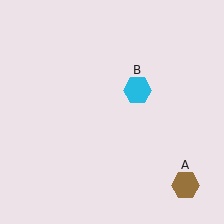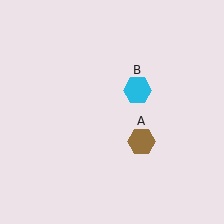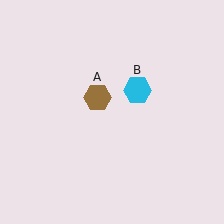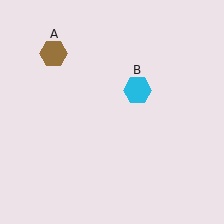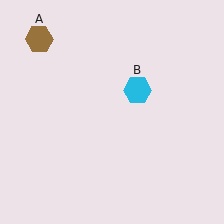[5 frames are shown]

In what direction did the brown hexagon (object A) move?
The brown hexagon (object A) moved up and to the left.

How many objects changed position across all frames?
1 object changed position: brown hexagon (object A).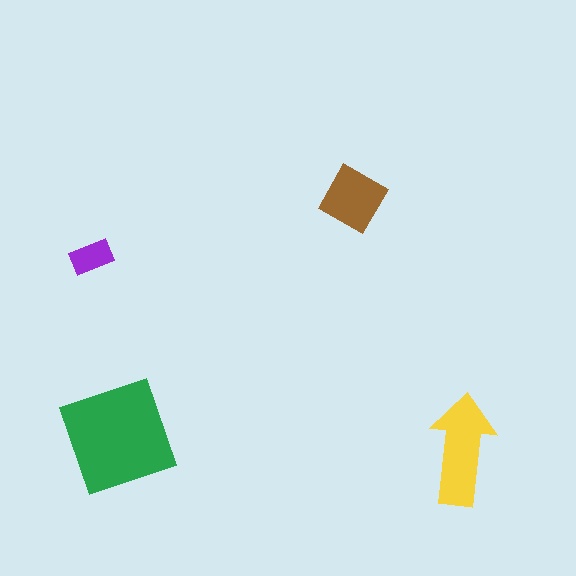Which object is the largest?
The green square.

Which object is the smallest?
The purple rectangle.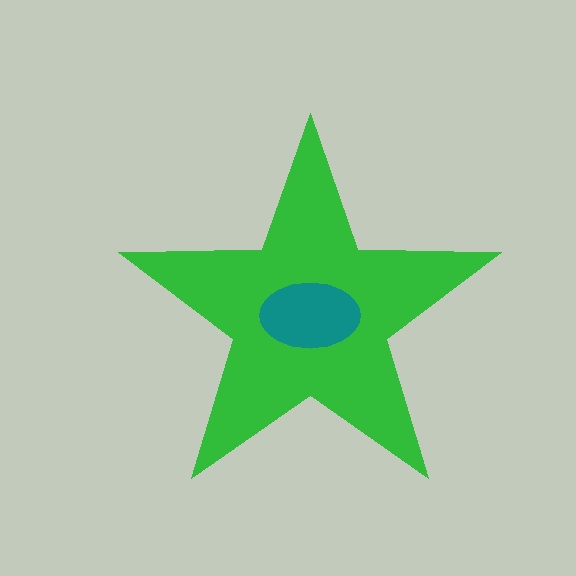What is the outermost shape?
The green star.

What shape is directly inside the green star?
The teal ellipse.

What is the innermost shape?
The teal ellipse.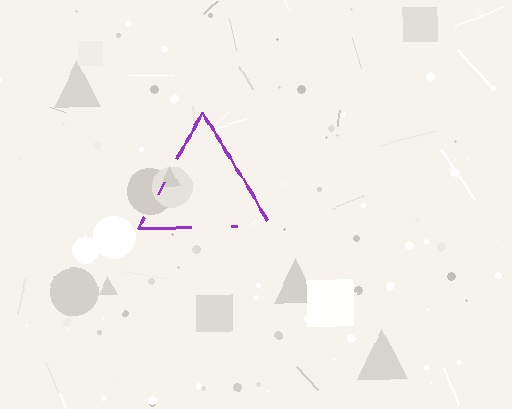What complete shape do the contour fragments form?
The contour fragments form a triangle.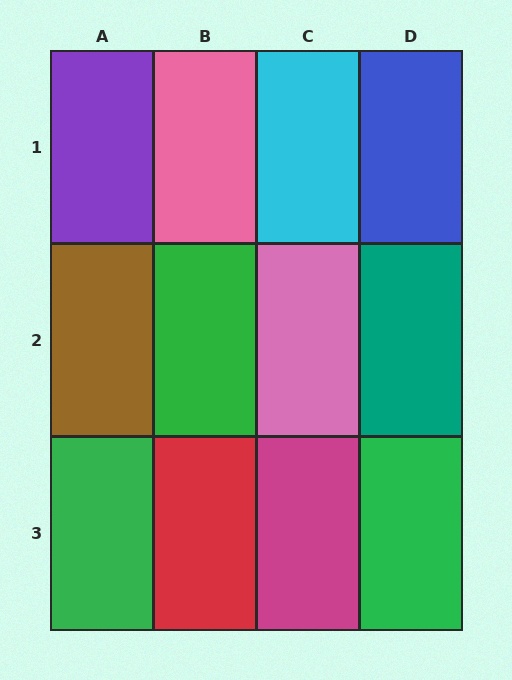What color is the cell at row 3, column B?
Red.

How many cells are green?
3 cells are green.